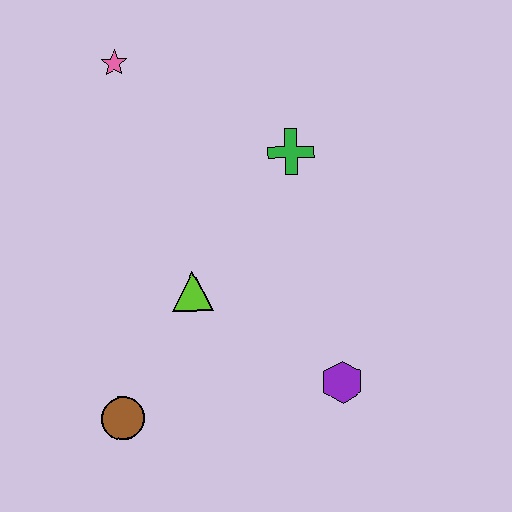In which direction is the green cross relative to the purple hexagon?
The green cross is above the purple hexagon.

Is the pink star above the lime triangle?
Yes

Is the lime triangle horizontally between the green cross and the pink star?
Yes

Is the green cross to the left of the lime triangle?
No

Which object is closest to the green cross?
The lime triangle is closest to the green cross.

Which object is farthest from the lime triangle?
The pink star is farthest from the lime triangle.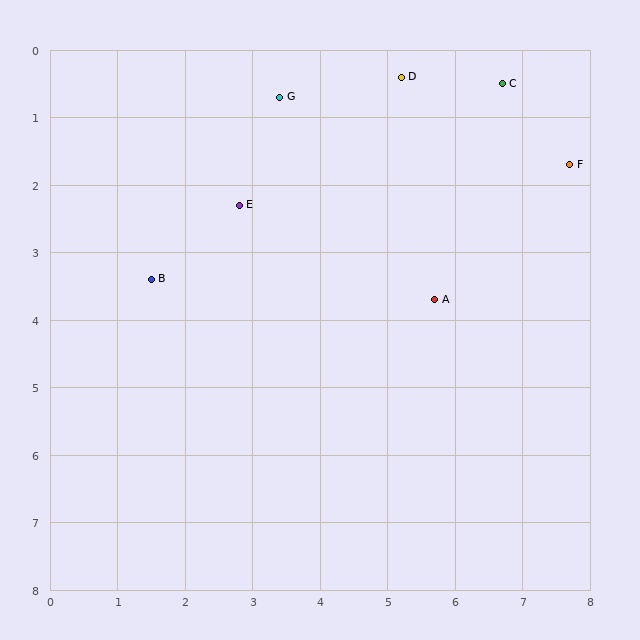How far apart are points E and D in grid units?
Points E and D are about 3.1 grid units apart.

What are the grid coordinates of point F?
Point F is at approximately (7.7, 1.7).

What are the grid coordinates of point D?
Point D is at approximately (5.2, 0.4).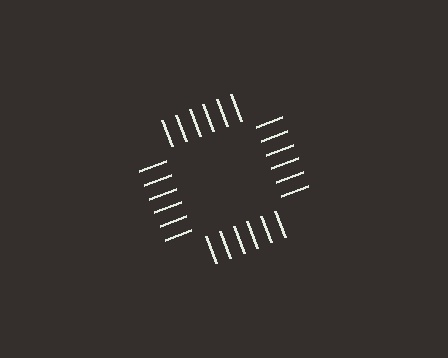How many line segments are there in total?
24 — 6 along each of the 4 edges.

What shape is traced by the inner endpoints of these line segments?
An illusory square — the line segments terminate on its edges but no continuous stroke is drawn.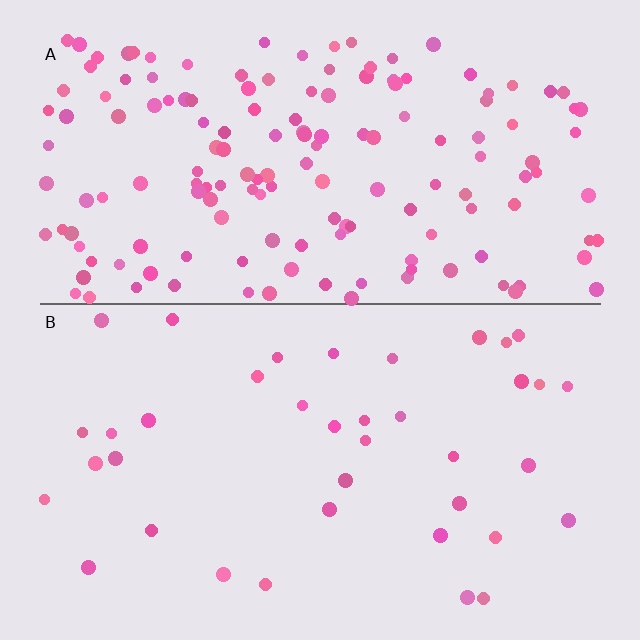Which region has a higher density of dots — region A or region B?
A (the top).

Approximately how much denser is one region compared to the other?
Approximately 4.1× — region A over region B.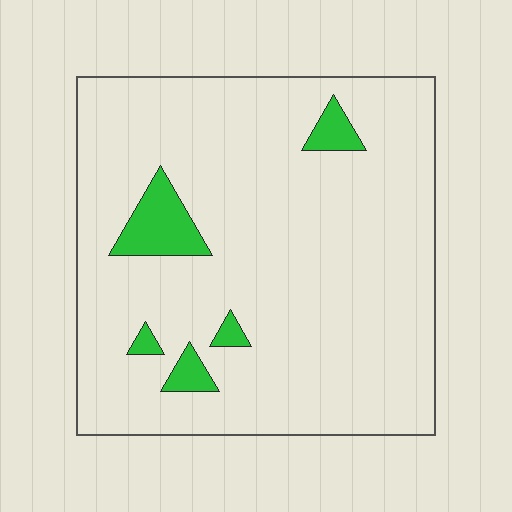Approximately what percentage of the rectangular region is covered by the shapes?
Approximately 10%.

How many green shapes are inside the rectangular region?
5.